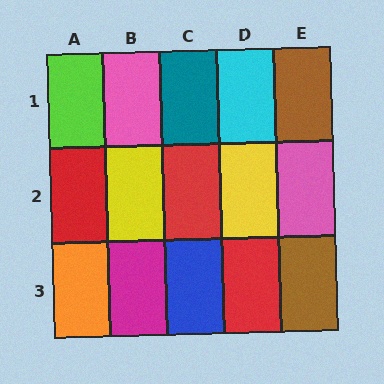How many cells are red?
3 cells are red.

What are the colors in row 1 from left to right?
Lime, pink, teal, cyan, brown.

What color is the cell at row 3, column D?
Red.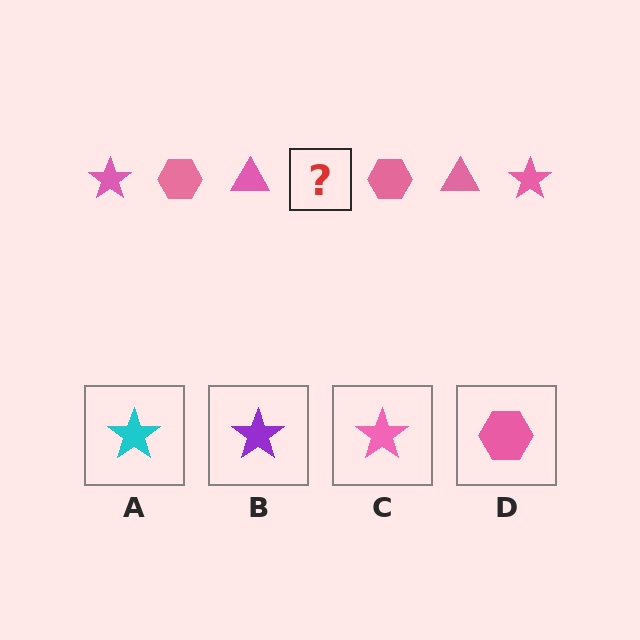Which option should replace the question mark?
Option C.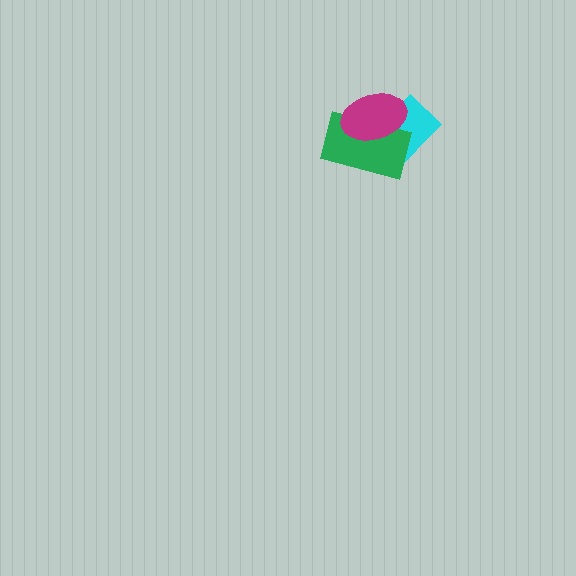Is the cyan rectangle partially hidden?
Yes, it is partially covered by another shape.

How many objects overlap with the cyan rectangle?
2 objects overlap with the cyan rectangle.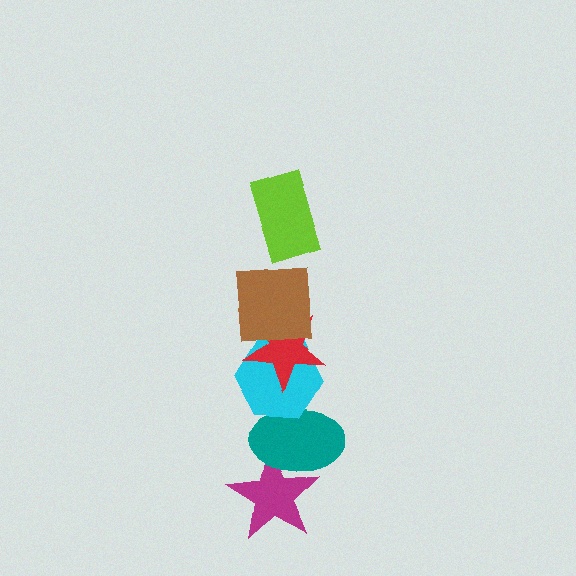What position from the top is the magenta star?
The magenta star is 6th from the top.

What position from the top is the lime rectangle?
The lime rectangle is 1st from the top.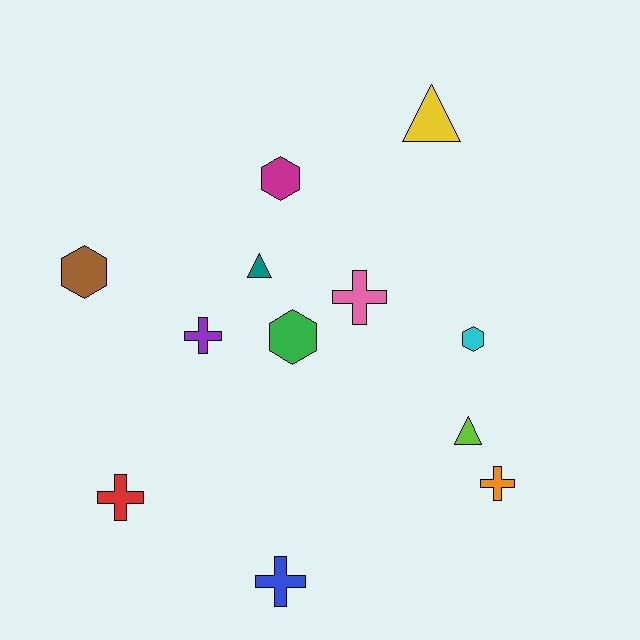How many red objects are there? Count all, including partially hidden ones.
There is 1 red object.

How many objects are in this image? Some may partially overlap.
There are 12 objects.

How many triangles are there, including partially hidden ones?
There are 3 triangles.